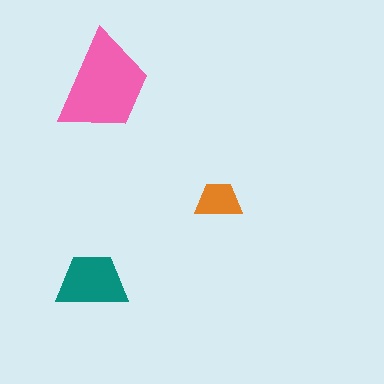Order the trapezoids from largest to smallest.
the pink one, the teal one, the orange one.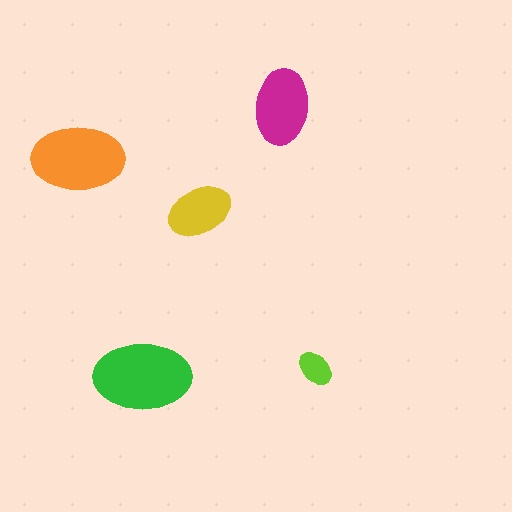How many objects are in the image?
There are 5 objects in the image.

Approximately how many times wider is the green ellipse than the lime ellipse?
About 2.5 times wider.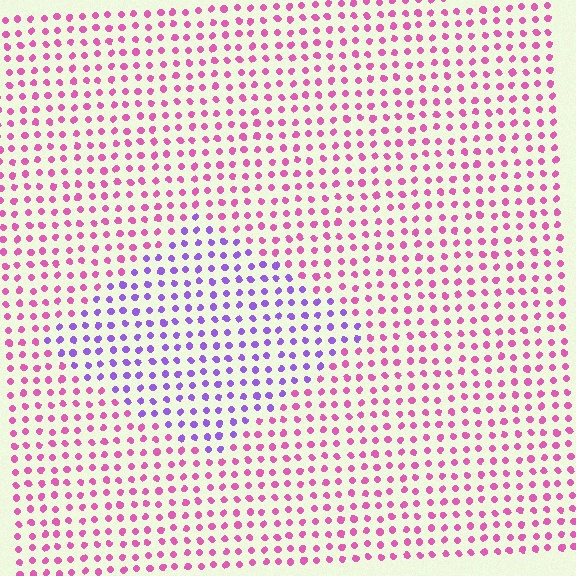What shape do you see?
I see a diamond.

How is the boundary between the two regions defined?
The boundary is defined purely by a slight shift in hue (about 51 degrees). Spacing, size, and orientation are identical on both sides.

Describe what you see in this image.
The image is filled with small pink elements in a uniform arrangement. A diamond-shaped region is visible where the elements are tinted to a slightly different hue, forming a subtle color boundary.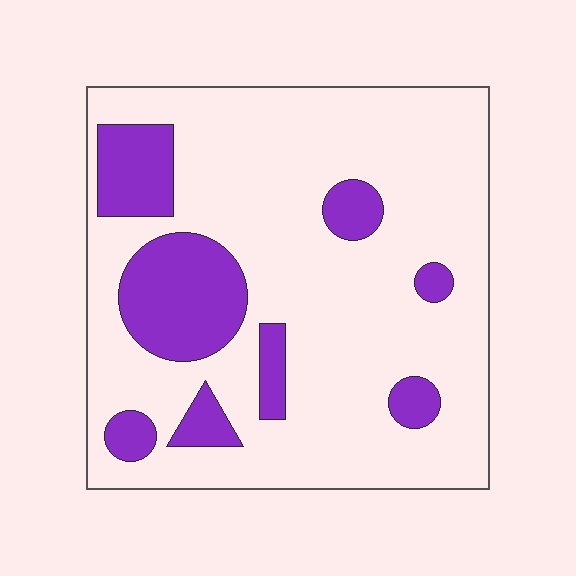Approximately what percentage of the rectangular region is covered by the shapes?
Approximately 20%.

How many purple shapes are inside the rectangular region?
8.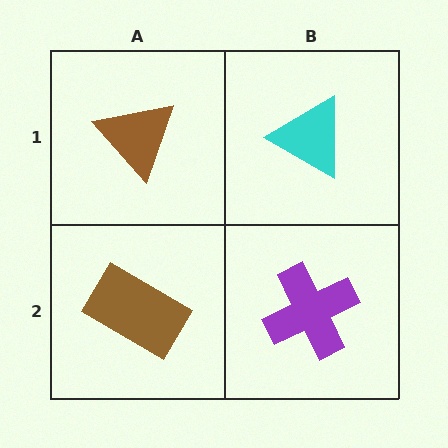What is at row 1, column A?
A brown triangle.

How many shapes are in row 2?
2 shapes.